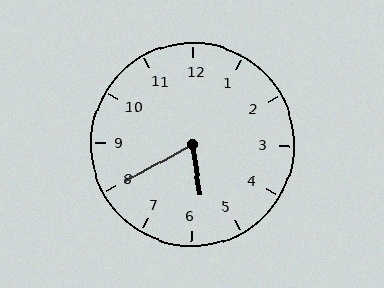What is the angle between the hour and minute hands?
Approximately 70 degrees.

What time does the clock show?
5:40.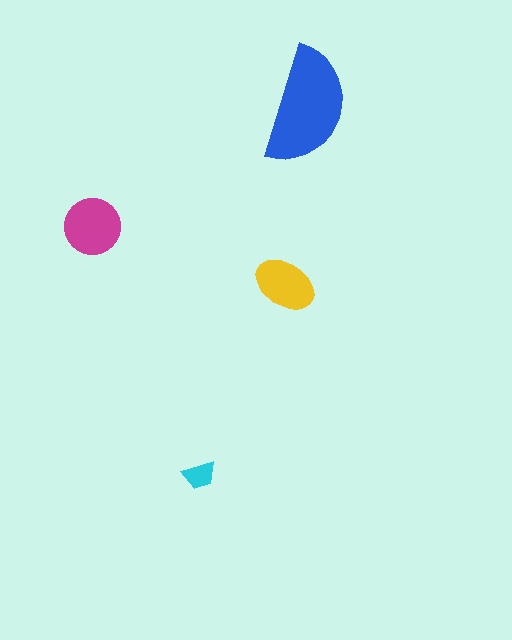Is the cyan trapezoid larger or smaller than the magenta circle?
Smaller.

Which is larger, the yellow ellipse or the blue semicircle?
The blue semicircle.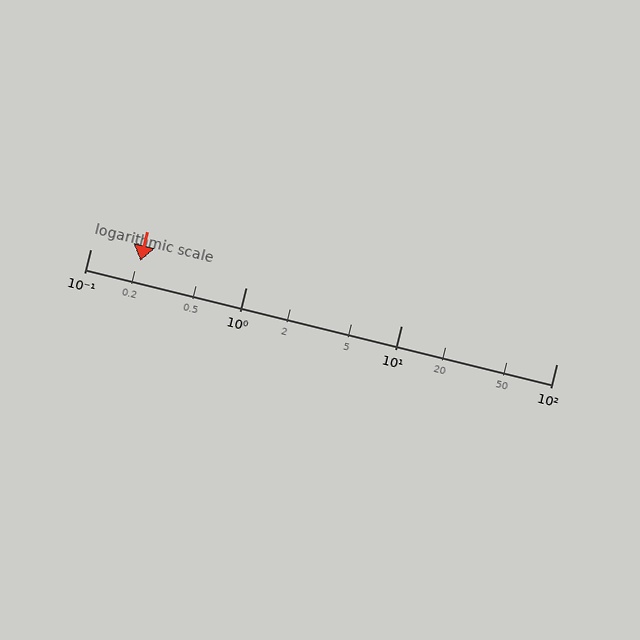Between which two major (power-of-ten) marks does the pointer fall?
The pointer is between 0.1 and 1.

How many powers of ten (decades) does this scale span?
The scale spans 3 decades, from 0.1 to 100.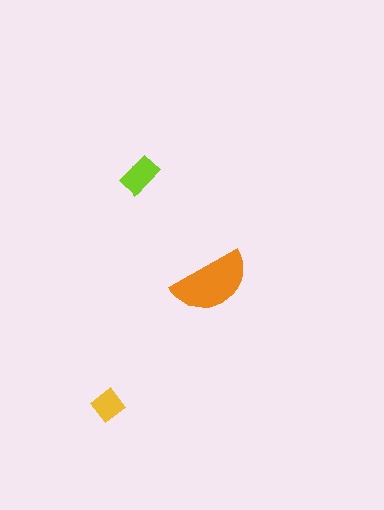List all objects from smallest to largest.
The yellow diamond, the lime rectangle, the orange semicircle.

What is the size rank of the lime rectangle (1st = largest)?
2nd.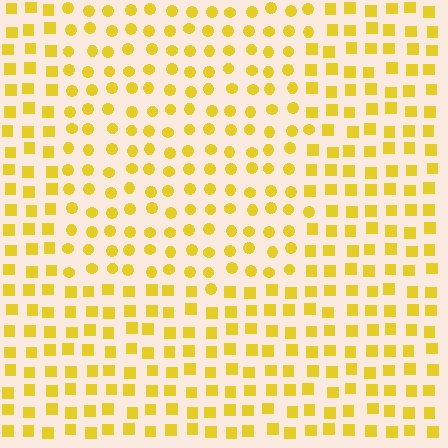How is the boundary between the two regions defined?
The boundary is defined by a change in element shape: circles inside vs. squares outside. All elements share the same color and spacing.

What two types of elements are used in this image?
The image uses circles inside the rectangle region and squares outside it.